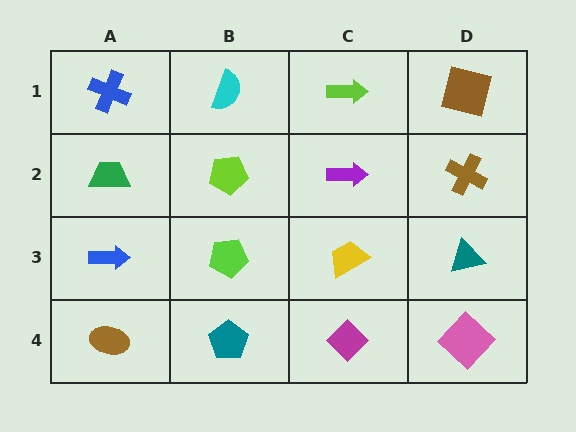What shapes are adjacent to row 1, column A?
A green trapezoid (row 2, column A), a cyan semicircle (row 1, column B).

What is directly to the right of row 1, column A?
A cyan semicircle.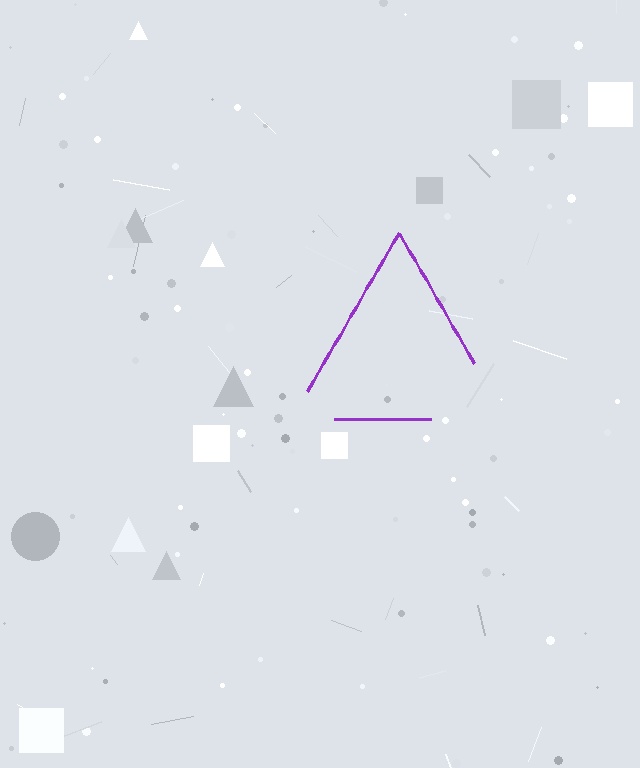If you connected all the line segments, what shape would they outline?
They would outline a triangle.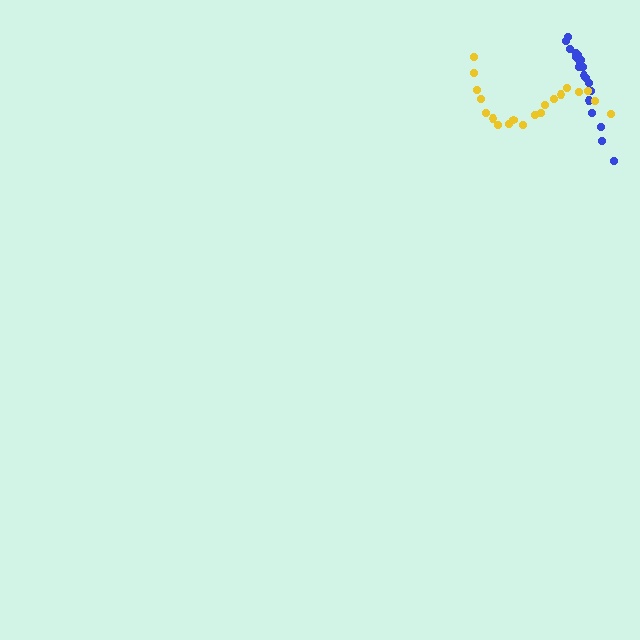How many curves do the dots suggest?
There are 2 distinct paths.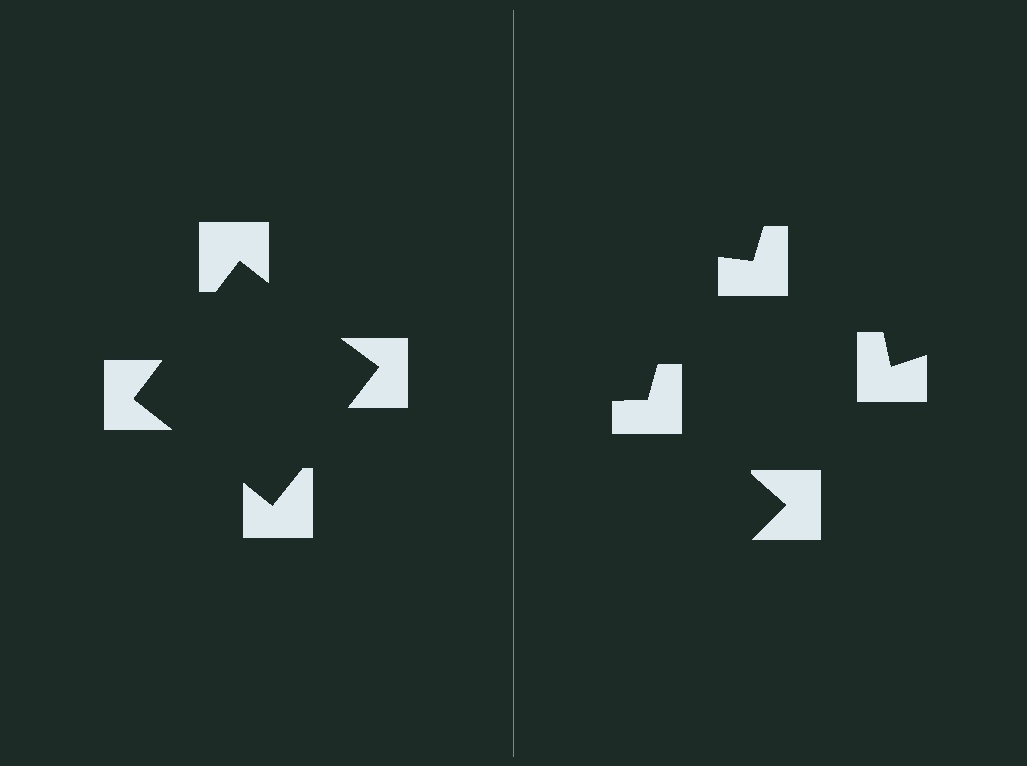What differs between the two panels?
The notched squares are positioned identically on both sides; only the wedge orientations differ. On the left they align to a square; on the right they are misaligned.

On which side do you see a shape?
An illusory square appears on the left side. On the right side the wedge cuts are rotated, so no coherent shape forms.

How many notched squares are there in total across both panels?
8 — 4 on each side.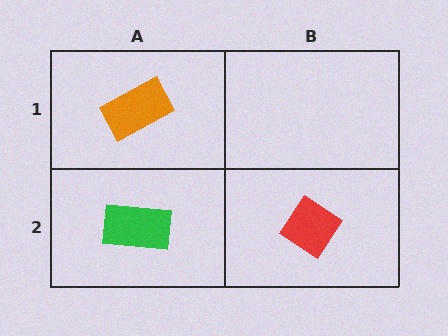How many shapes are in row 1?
1 shape.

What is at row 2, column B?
A red diamond.